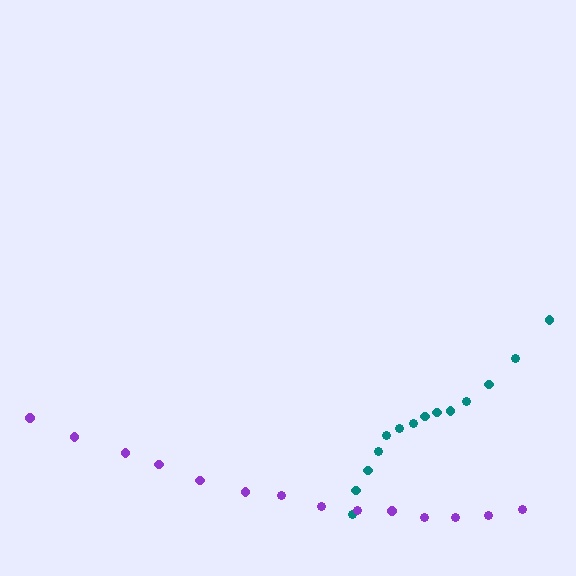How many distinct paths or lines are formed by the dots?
There are 2 distinct paths.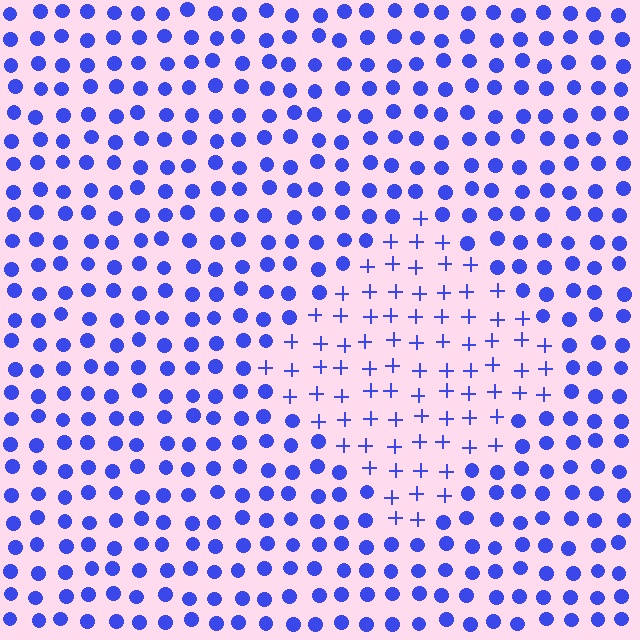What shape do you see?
I see a diamond.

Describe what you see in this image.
The image is filled with small blue elements arranged in a uniform grid. A diamond-shaped region contains plus signs, while the surrounding area contains circles. The boundary is defined purely by the change in element shape.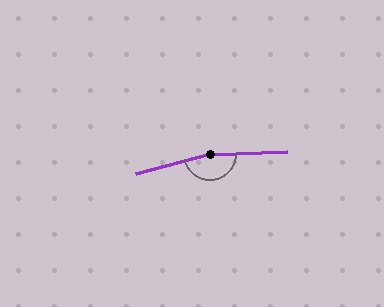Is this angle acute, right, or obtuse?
It is obtuse.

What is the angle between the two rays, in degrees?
Approximately 167 degrees.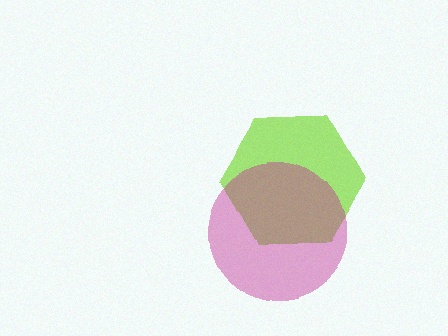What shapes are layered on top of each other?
The layered shapes are: a lime hexagon, a magenta circle.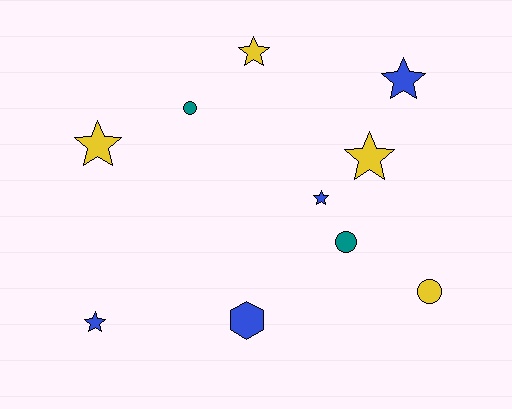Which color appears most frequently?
Blue, with 4 objects.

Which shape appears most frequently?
Star, with 6 objects.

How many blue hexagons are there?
There is 1 blue hexagon.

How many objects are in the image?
There are 10 objects.